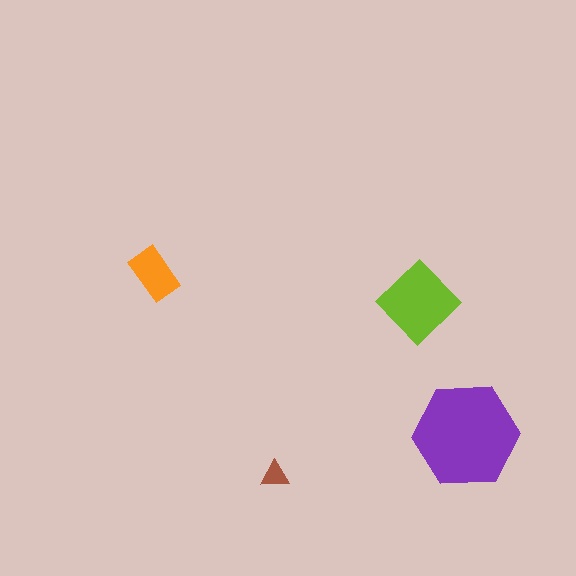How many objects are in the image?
There are 4 objects in the image.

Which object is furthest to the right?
The purple hexagon is rightmost.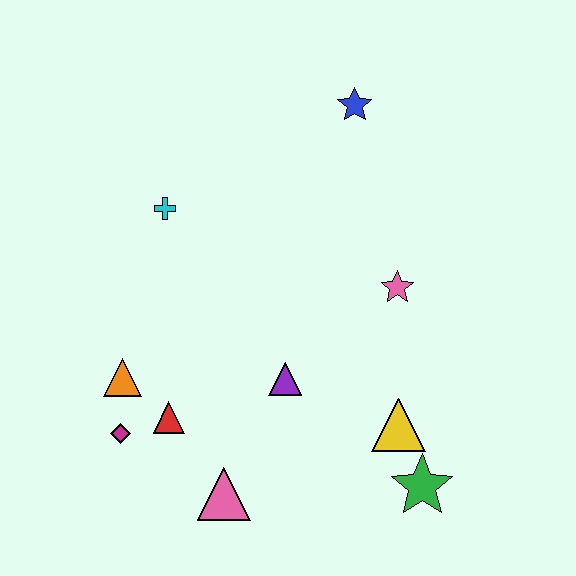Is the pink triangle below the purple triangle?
Yes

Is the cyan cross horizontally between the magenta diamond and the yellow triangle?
Yes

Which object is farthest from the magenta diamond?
The blue star is farthest from the magenta diamond.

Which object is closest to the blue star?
The pink star is closest to the blue star.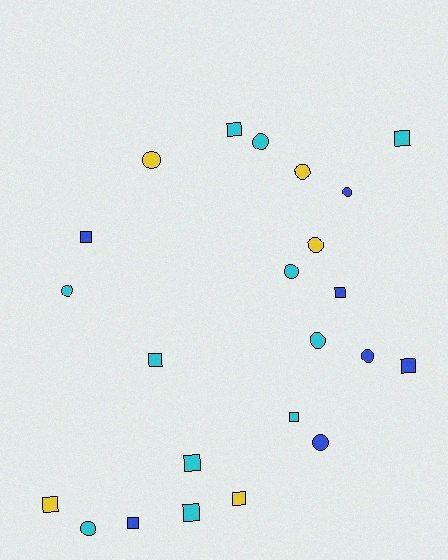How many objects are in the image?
There are 23 objects.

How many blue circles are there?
There are 3 blue circles.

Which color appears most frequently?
Cyan, with 11 objects.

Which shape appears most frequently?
Square, with 12 objects.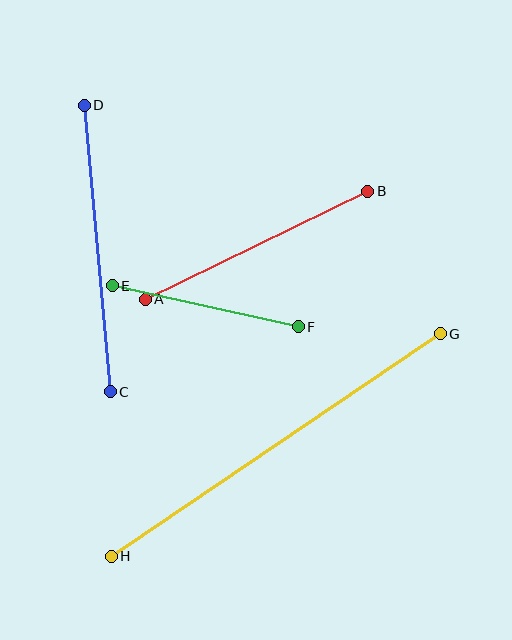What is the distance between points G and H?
The distance is approximately 397 pixels.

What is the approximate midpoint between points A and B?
The midpoint is at approximately (256, 245) pixels.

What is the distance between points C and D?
The distance is approximately 287 pixels.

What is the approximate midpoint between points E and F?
The midpoint is at approximately (205, 306) pixels.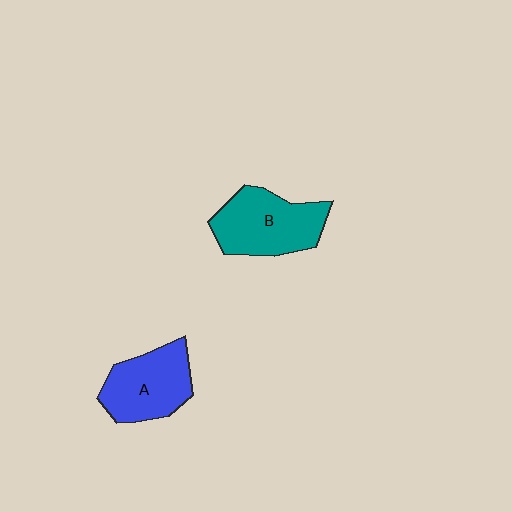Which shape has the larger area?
Shape B (teal).